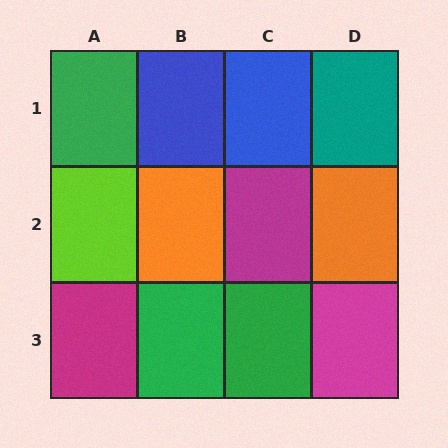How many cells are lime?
1 cell is lime.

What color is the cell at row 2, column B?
Orange.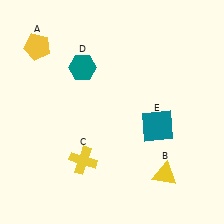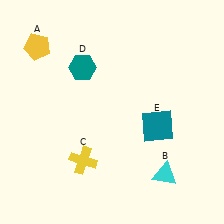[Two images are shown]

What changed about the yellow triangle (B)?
In Image 1, B is yellow. In Image 2, it changed to cyan.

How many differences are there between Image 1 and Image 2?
There is 1 difference between the two images.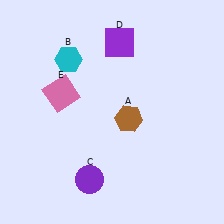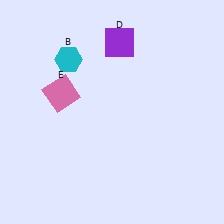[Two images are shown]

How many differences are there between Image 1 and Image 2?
There are 2 differences between the two images.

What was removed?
The brown hexagon (A), the purple circle (C) were removed in Image 2.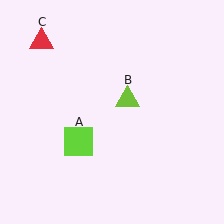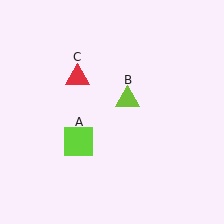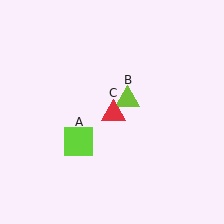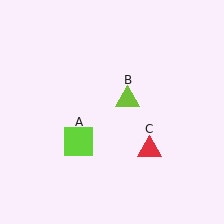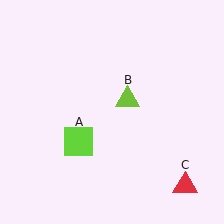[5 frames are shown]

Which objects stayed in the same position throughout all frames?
Lime square (object A) and lime triangle (object B) remained stationary.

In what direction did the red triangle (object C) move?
The red triangle (object C) moved down and to the right.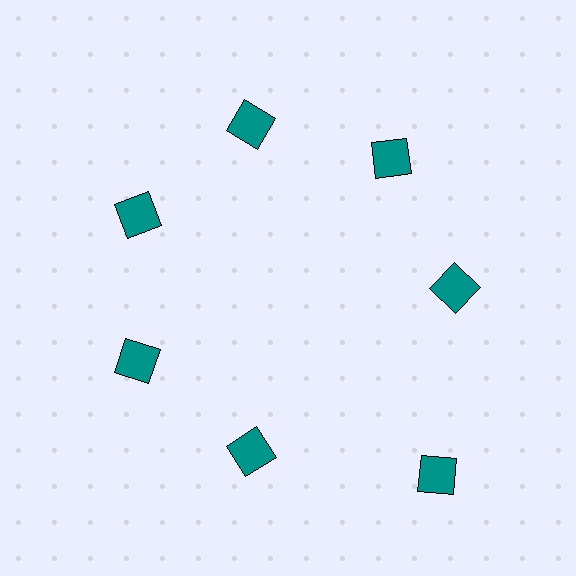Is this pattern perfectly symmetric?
No. The 7 teal squares are arranged in a ring, but one element near the 5 o'clock position is pushed outward from the center, breaking the 7-fold rotational symmetry.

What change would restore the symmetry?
The symmetry would be restored by moving it inward, back onto the ring so that all 7 squares sit at equal angles and equal distance from the center.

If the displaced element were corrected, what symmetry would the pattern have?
It would have 7-fold rotational symmetry — the pattern would map onto itself every 51 degrees.